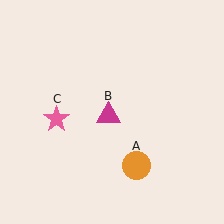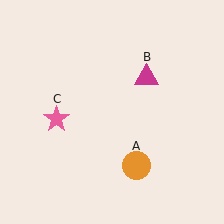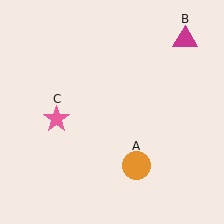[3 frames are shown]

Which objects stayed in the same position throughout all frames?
Orange circle (object A) and pink star (object C) remained stationary.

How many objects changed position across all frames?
1 object changed position: magenta triangle (object B).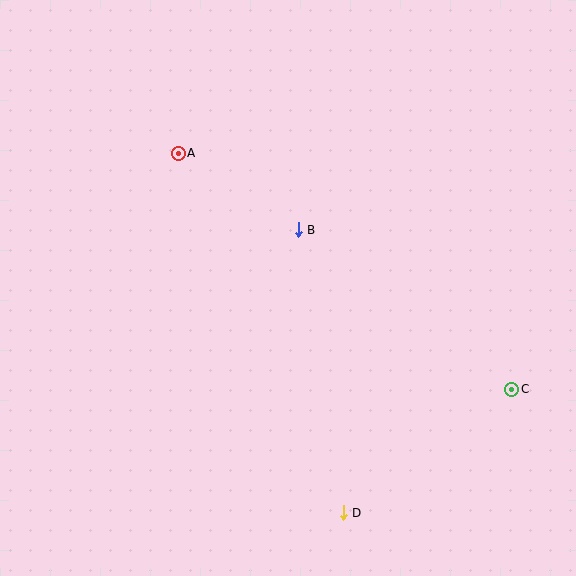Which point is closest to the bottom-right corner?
Point C is closest to the bottom-right corner.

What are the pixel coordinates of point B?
Point B is at (298, 230).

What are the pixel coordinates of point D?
Point D is at (343, 513).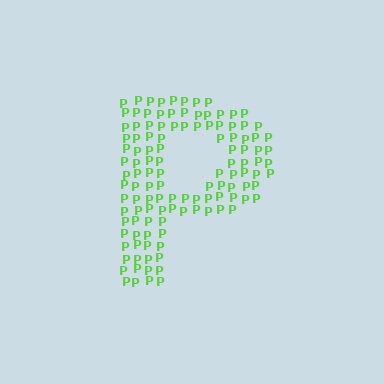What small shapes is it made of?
It is made of small letter P's.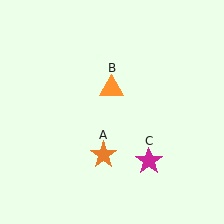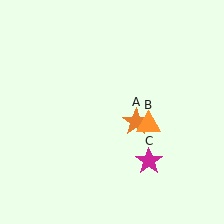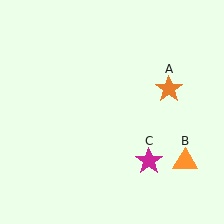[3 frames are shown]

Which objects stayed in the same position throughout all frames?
Magenta star (object C) remained stationary.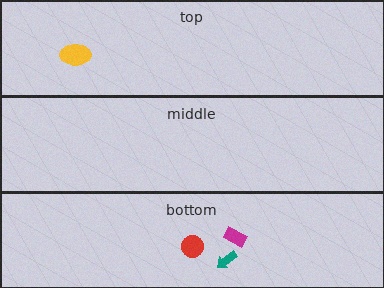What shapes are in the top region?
The yellow ellipse.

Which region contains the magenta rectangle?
The bottom region.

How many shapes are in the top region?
1.